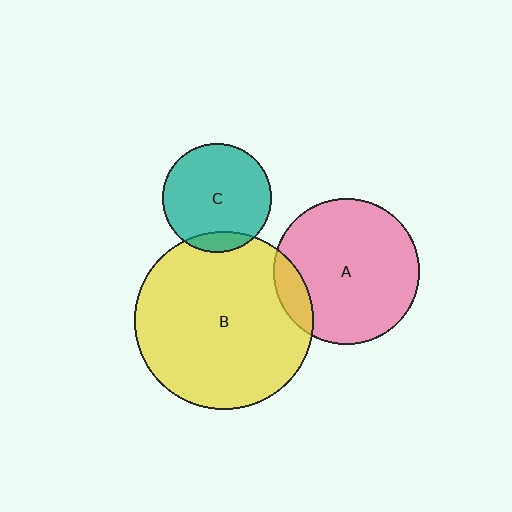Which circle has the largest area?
Circle B (yellow).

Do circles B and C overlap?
Yes.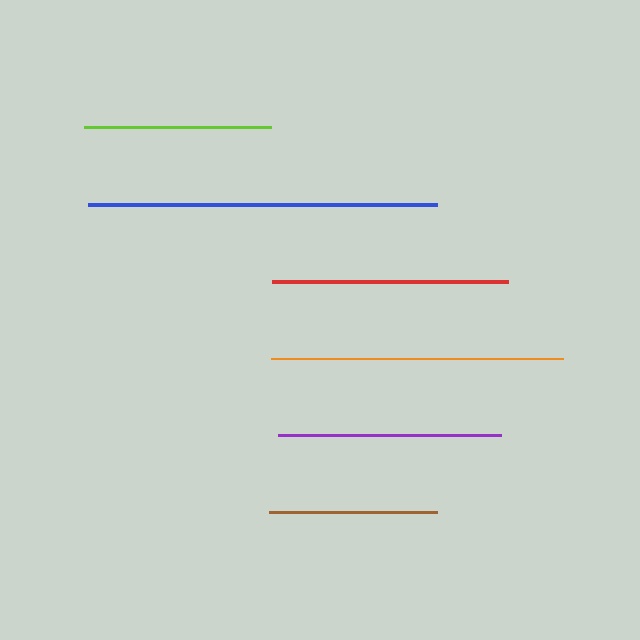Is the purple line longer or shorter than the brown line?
The purple line is longer than the brown line.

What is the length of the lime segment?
The lime segment is approximately 187 pixels long.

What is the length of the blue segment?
The blue segment is approximately 350 pixels long.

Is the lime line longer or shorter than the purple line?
The purple line is longer than the lime line.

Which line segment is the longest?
The blue line is the longest at approximately 350 pixels.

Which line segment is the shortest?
The brown line is the shortest at approximately 167 pixels.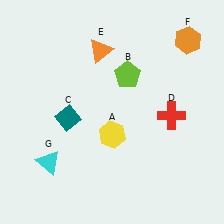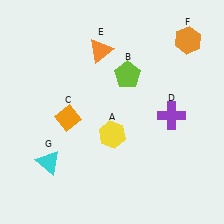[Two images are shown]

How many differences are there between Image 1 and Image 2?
There are 2 differences between the two images.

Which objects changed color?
C changed from teal to orange. D changed from red to purple.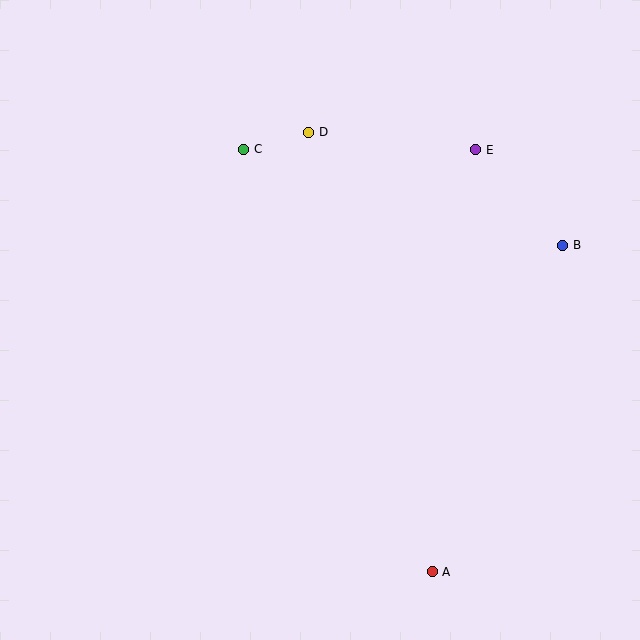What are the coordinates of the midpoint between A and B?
The midpoint between A and B is at (497, 408).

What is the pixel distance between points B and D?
The distance between B and D is 278 pixels.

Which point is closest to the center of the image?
Point C at (244, 149) is closest to the center.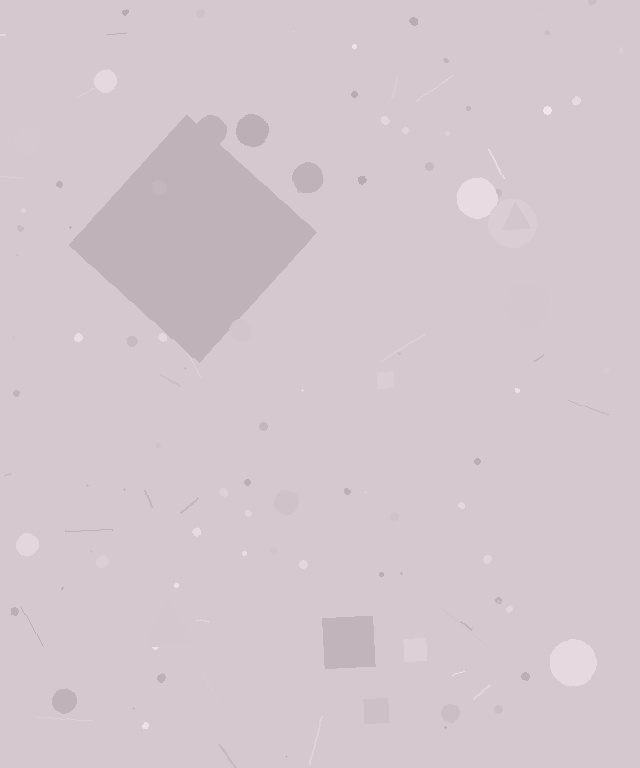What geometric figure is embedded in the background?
A diamond is embedded in the background.